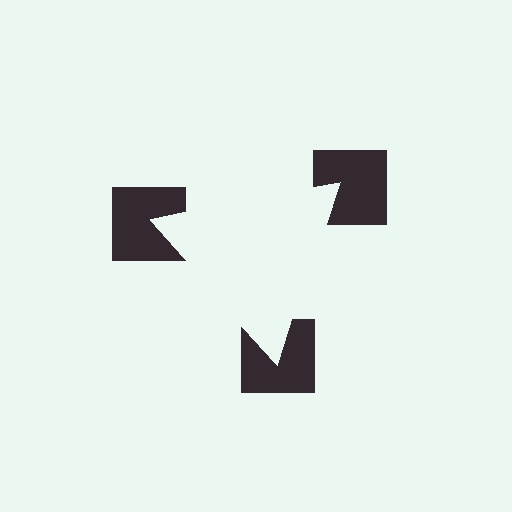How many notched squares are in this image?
There are 3 — one at each vertex of the illusory triangle.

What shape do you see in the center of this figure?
An illusory triangle — its edges are inferred from the aligned wedge cuts in the notched squares, not physically drawn.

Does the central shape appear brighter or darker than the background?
It typically appears slightly brighter than the background, even though no actual brightness change is drawn.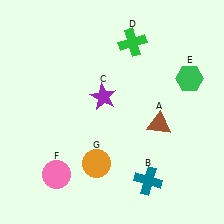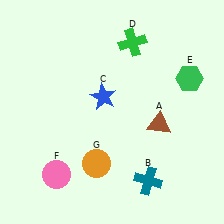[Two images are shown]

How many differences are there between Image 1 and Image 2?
There is 1 difference between the two images.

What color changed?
The star (C) changed from purple in Image 1 to blue in Image 2.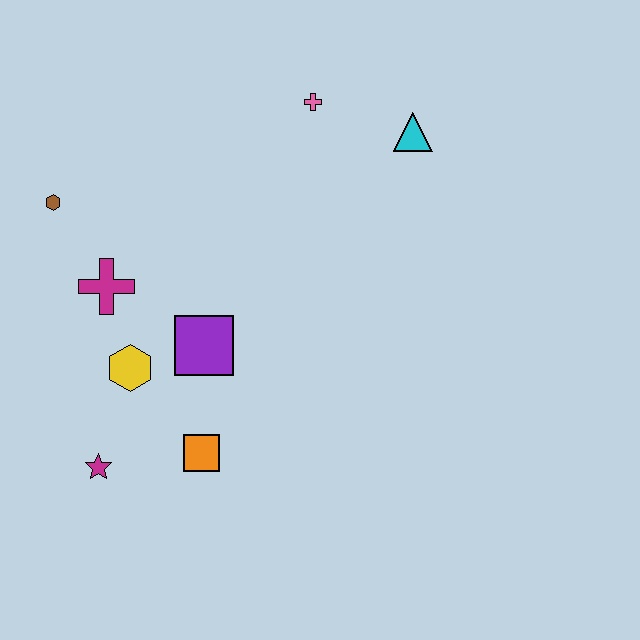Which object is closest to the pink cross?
The cyan triangle is closest to the pink cross.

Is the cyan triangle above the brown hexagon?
Yes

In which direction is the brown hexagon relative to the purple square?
The brown hexagon is to the left of the purple square.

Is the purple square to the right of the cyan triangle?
No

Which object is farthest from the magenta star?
The cyan triangle is farthest from the magenta star.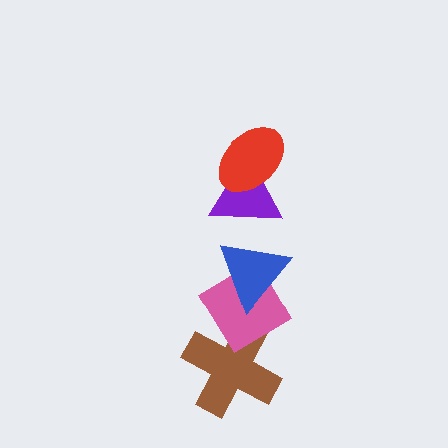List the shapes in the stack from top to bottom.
From top to bottom: the red ellipse, the purple triangle, the blue triangle, the pink diamond, the brown cross.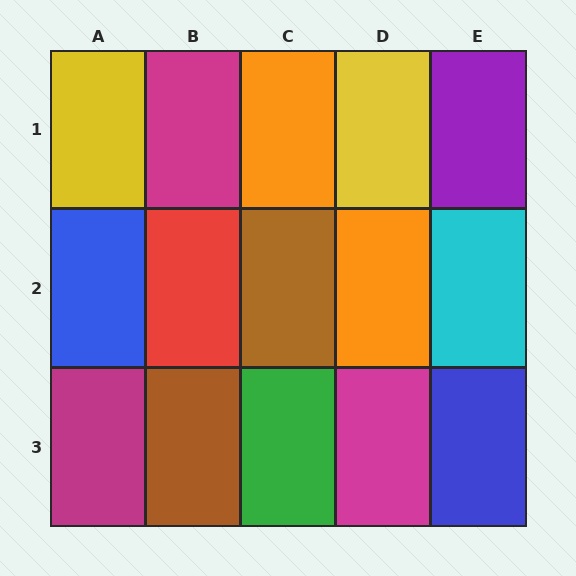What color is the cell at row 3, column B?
Brown.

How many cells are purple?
1 cell is purple.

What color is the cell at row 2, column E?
Cyan.